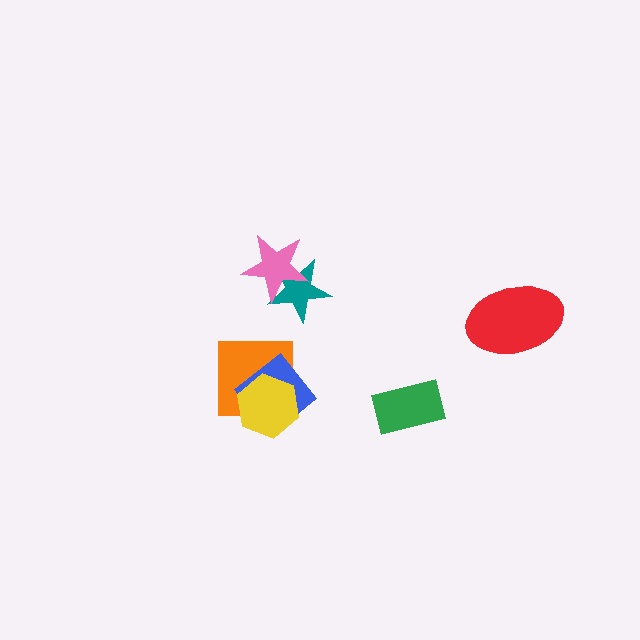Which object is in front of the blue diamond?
The yellow hexagon is in front of the blue diamond.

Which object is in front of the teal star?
The pink star is in front of the teal star.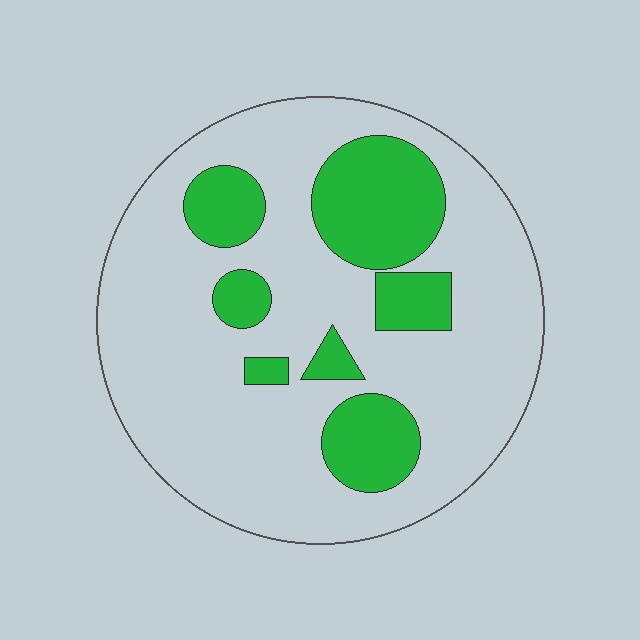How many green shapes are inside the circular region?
7.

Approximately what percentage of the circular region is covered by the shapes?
Approximately 25%.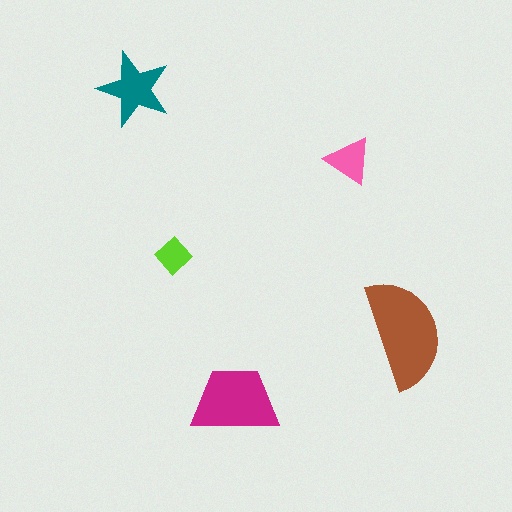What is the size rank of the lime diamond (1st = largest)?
5th.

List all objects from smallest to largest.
The lime diamond, the pink triangle, the teal star, the magenta trapezoid, the brown semicircle.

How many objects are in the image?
There are 5 objects in the image.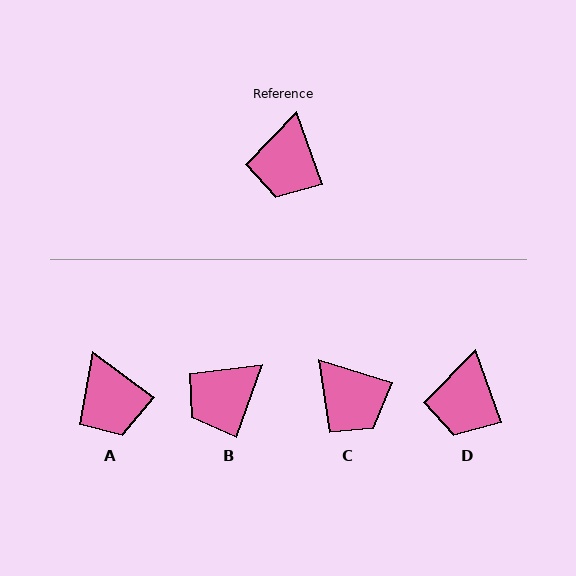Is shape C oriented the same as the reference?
No, it is off by about 53 degrees.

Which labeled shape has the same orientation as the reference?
D.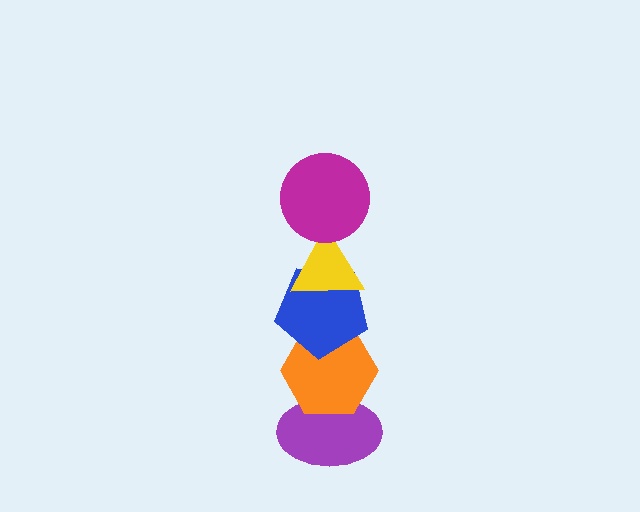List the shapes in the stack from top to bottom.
From top to bottom: the magenta circle, the yellow triangle, the blue pentagon, the orange hexagon, the purple ellipse.